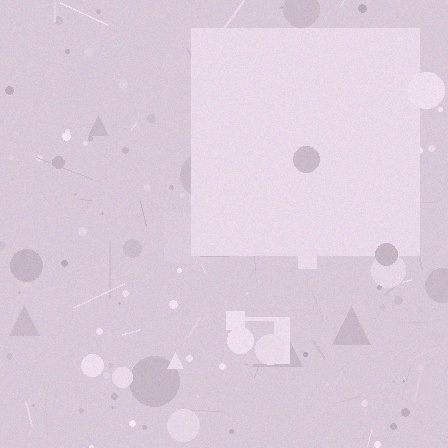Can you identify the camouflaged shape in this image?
The camouflaged shape is a square.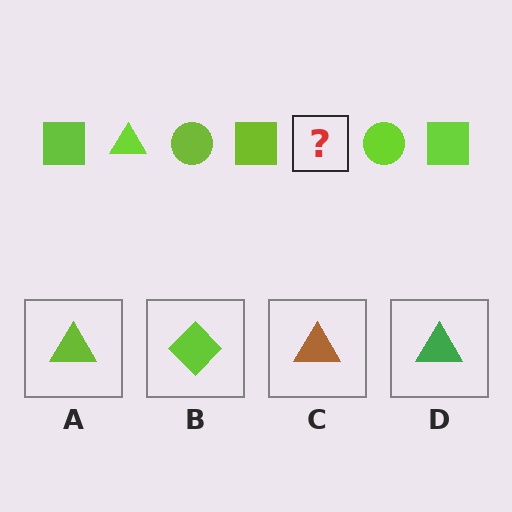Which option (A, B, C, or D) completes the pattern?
A.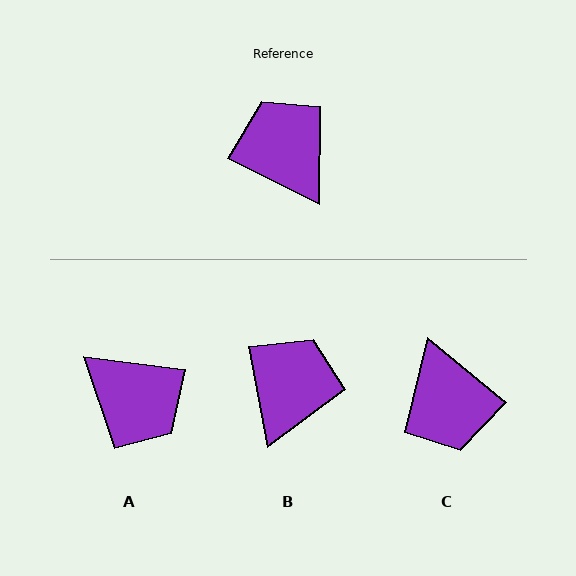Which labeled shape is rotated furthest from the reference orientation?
C, about 167 degrees away.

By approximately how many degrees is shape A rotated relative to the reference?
Approximately 161 degrees clockwise.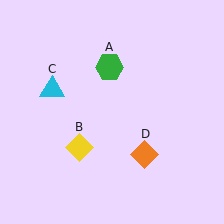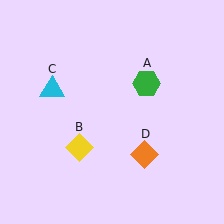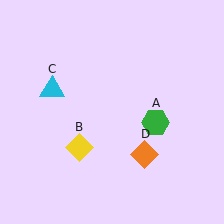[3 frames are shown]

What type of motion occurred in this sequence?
The green hexagon (object A) rotated clockwise around the center of the scene.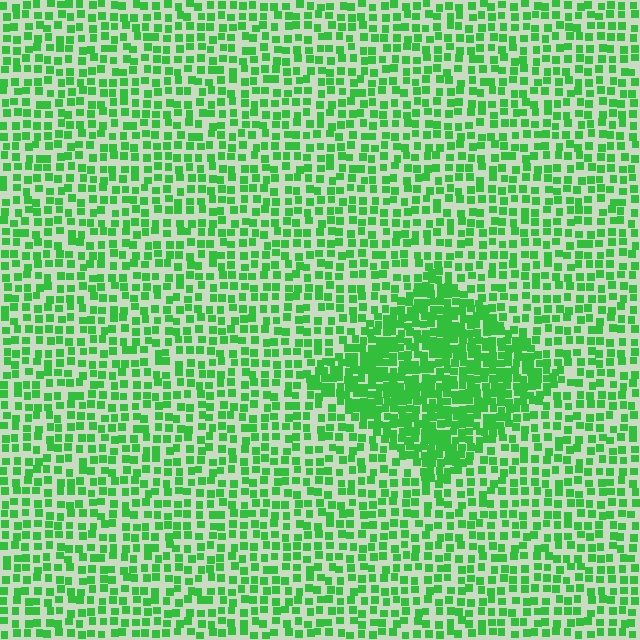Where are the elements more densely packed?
The elements are more densely packed inside the diamond boundary.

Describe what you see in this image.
The image contains small green elements arranged at two different densities. A diamond-shaped region is visible where the elements are more densely packed than the surrounding area.